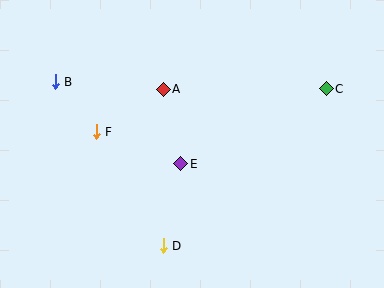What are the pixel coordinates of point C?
Point C is at (326, 89).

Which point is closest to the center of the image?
Point E at (181, 164) is closest to the center.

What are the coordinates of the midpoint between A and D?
The midpoint between A and D is at (163, 168).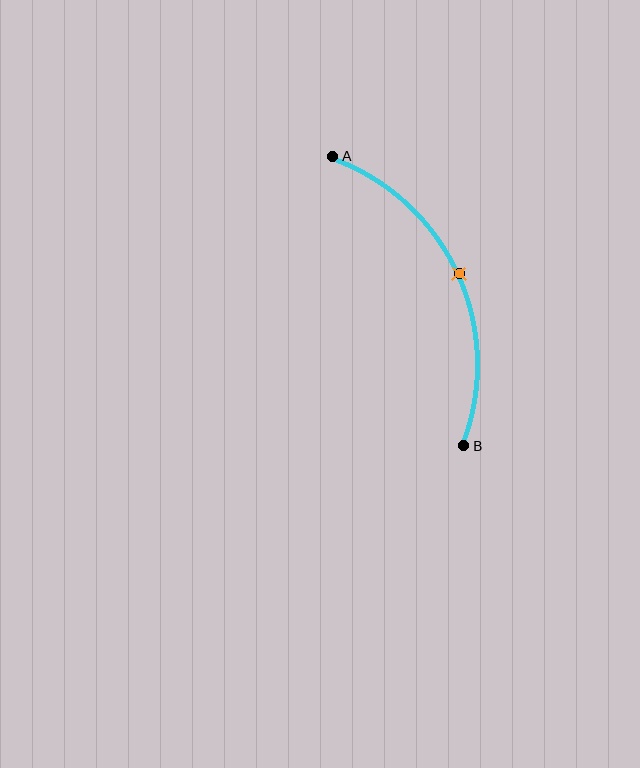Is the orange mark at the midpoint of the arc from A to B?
Yes. The orange mark lies on the arc at equal arc-length from both A and B — it is the arc midpoint.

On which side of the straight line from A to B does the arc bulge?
The arc bulges to the right of the straight line connecting A and B.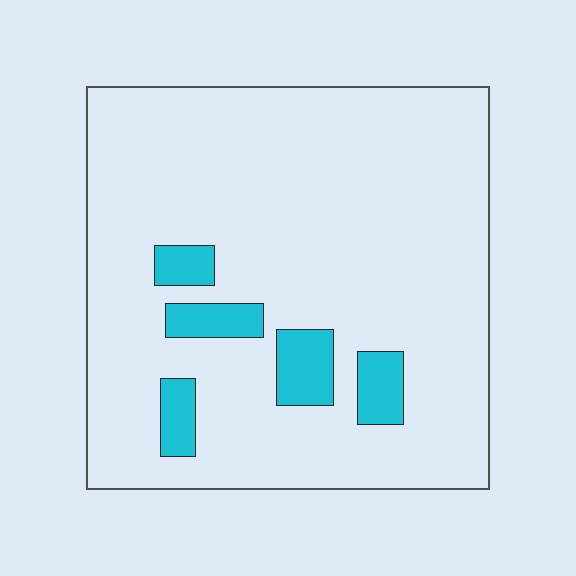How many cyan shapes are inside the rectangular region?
5.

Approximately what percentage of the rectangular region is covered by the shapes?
Approximately 10%.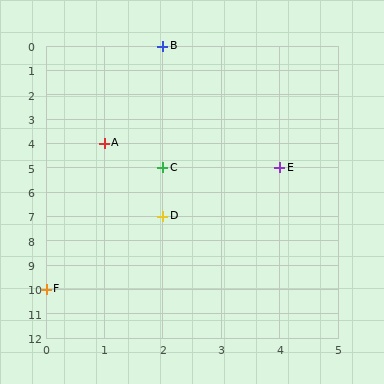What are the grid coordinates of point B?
Point B is at grid coordinates (2, 0).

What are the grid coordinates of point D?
Point D is at grid coordinates (2, 7).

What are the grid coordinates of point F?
Point F is at grid coordinates (0, 10).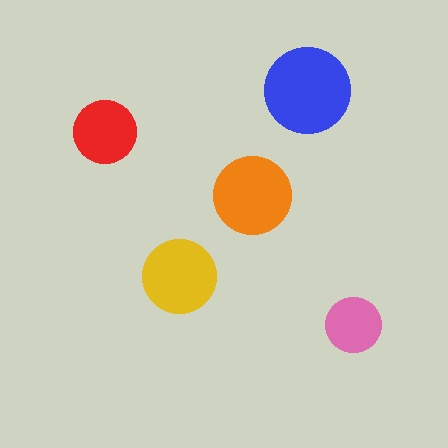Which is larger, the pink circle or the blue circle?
The blue one.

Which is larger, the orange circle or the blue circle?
The blue one.